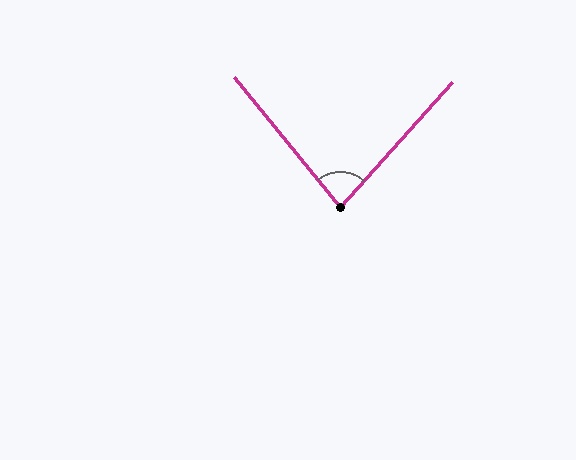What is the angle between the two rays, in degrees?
Approximately 81 degrees.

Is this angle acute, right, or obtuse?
It is acute.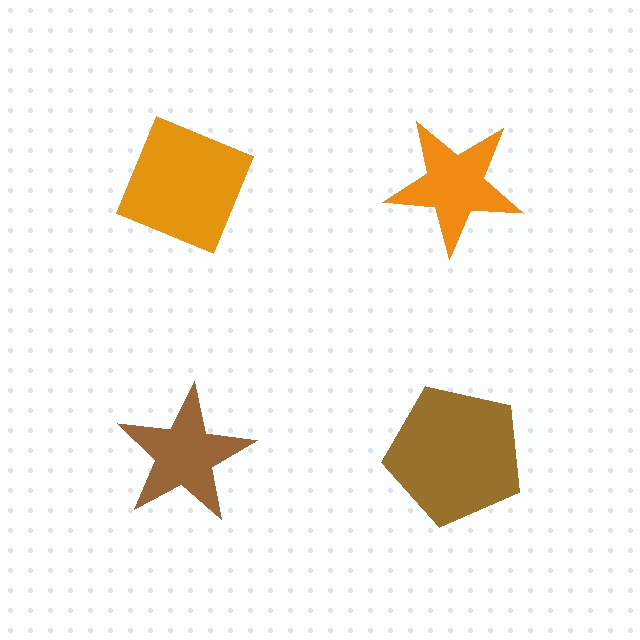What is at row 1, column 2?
An orange star.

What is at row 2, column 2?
A brown pentagon.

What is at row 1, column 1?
An orange diamond.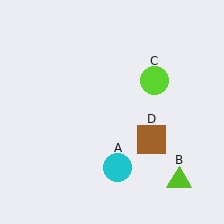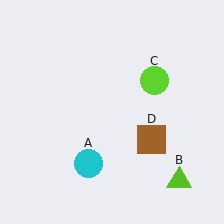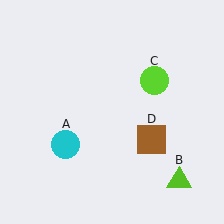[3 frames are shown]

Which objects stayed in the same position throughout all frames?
Lime triangle (object B) and lime circle (object C) and brown square (object D) remained stationary.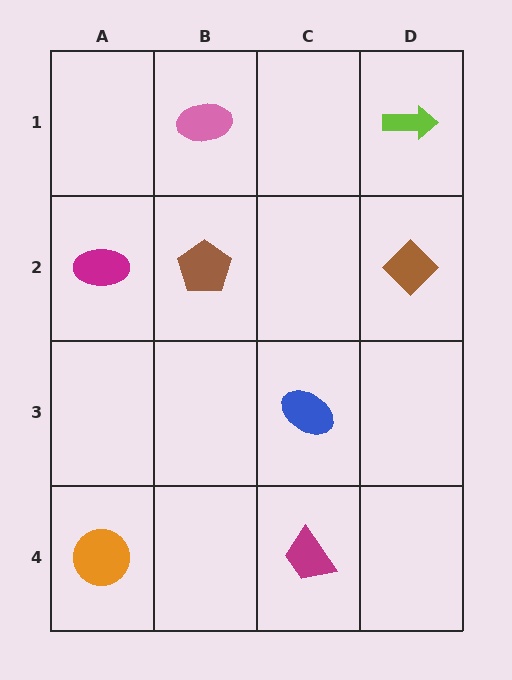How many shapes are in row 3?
1 shape.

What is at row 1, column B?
A pink ellipse.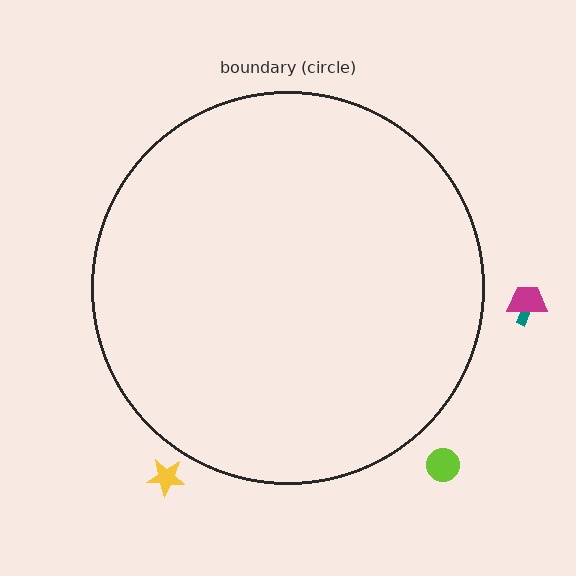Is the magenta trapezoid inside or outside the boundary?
Outside.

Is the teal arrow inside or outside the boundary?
Outside.